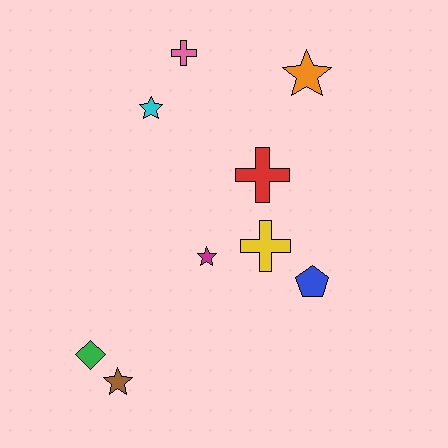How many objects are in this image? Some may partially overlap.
There are 9 objects.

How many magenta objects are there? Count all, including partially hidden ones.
There is 1 magenta object.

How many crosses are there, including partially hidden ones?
There are 3 crosses.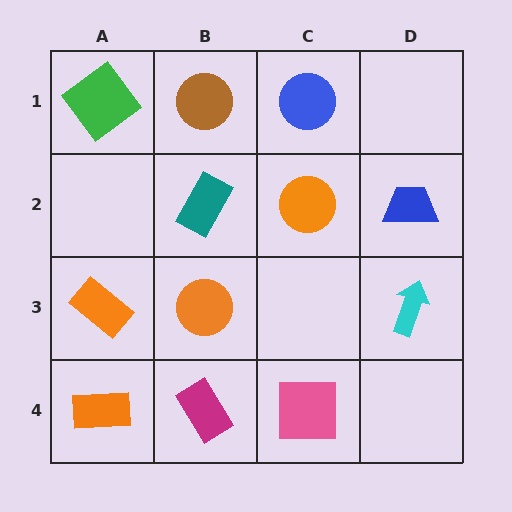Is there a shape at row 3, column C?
No, that cell is empty.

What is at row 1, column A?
A green diamond.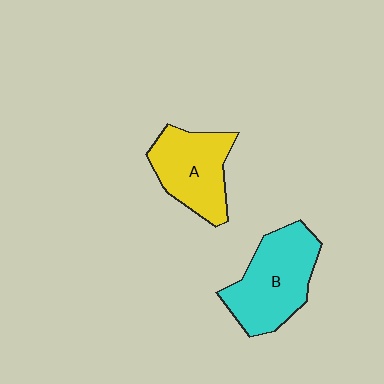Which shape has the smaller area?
Shape A (yellow).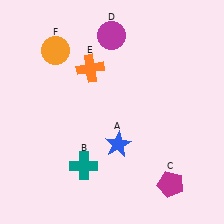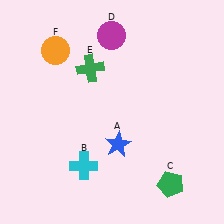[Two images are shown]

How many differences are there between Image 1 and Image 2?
There are 3 differences between the two images.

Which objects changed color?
B changed from teal to cyan. C changed from magenta to green. E changed from orange to green.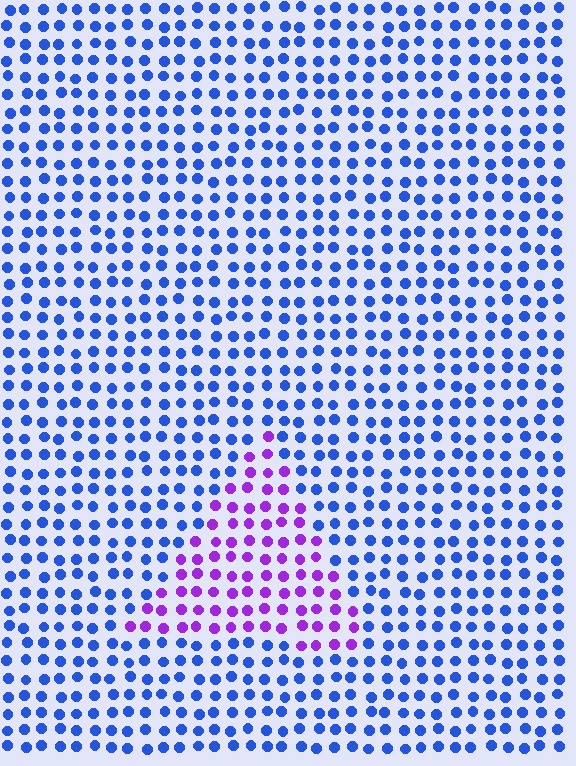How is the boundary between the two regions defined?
The boundary is defined purely by a slight shift in hue (about 56 degrees). Spacing, size, and orientation are identical on both sides.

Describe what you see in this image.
The image is filled with small blue elements in a uniform arrangement. A triangle-shaped region is visible where the elements are tinted to a slightly different hue, forming a subtle color boundary.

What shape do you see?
I see a triangle.